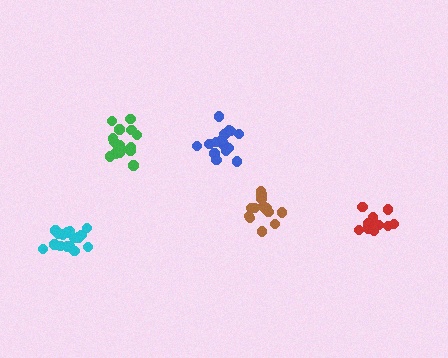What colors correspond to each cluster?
The clusters are colored: red, cyan, green, blue, brown.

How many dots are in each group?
Group 1: 14 dots, Group 2: 16 dots, Group 3: 17 dots, Group 4: 16 dots, Group 5: 15 dots (78 total).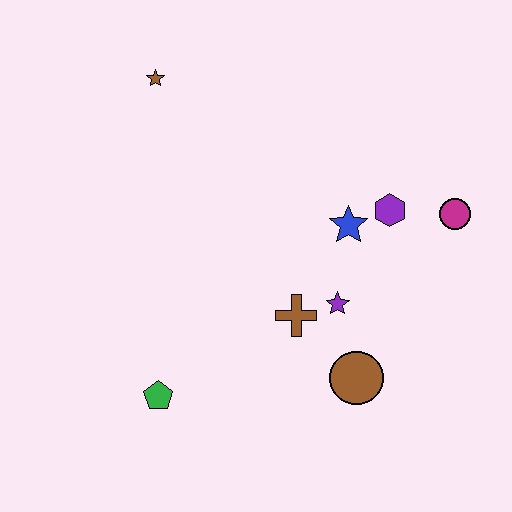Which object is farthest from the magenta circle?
The green pentagon is farthest from the magenta circle.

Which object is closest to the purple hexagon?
The blue star is closest to the purple hexagon.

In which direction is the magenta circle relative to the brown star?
The magenta circle is to the right of the brown star.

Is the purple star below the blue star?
Yes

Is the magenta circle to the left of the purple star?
No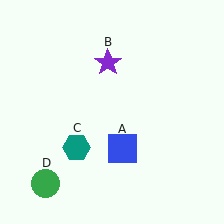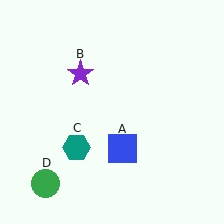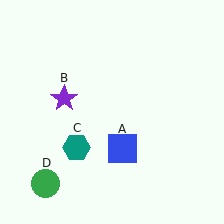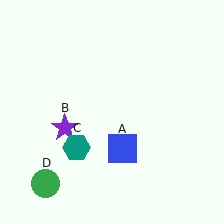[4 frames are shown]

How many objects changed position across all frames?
1 object changed position: purple star (object B).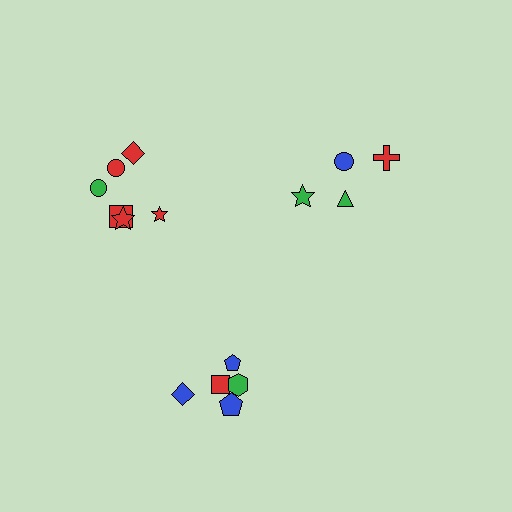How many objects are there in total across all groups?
There are 15 objects.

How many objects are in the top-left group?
There are 6 objects.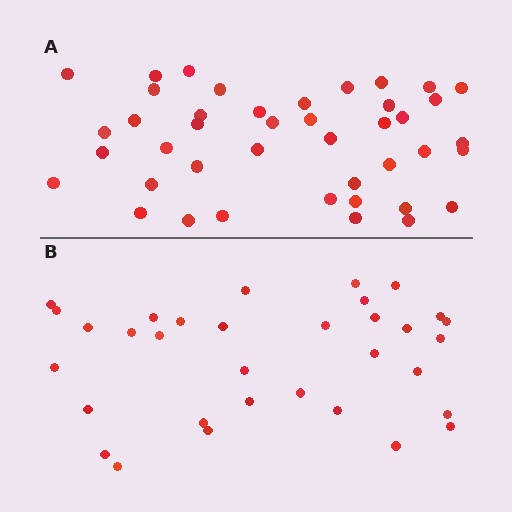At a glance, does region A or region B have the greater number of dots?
Region A (the top region) has more dots.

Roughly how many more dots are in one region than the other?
Region A has roughly 8 or so more dots than region B.